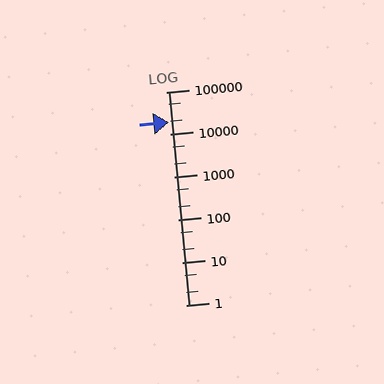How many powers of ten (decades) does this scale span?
The scale spans 5 decades, from 1 to 100000.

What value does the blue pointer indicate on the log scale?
The pointer indicates approximately 19000.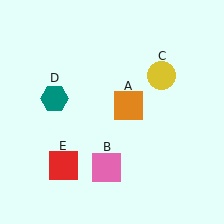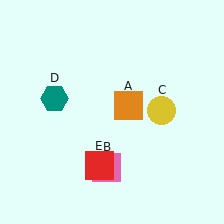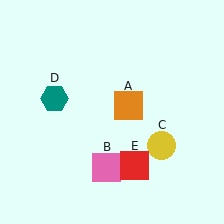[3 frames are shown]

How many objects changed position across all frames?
2 objects changed position: yellow circle (object C), red square (object E).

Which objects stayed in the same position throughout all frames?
Orange square (object A) and pink square (object B) and teal hexagon (object D) remained stationary.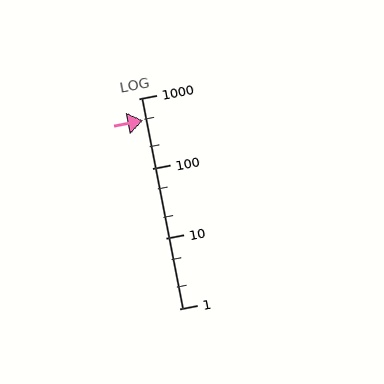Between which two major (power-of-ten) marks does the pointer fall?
The pointer is between 100 and 1000.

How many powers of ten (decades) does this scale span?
The scale spans 3 decades, from 1 to 1000.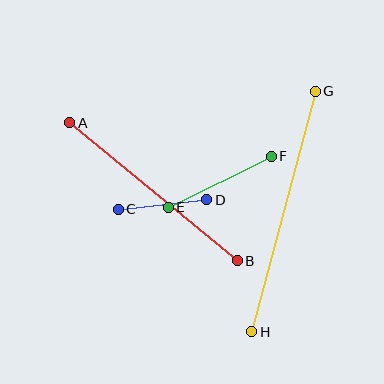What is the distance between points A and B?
The distance is approximately 217 pixels.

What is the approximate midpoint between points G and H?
The midpoint is at approximately (283, 212) pixels.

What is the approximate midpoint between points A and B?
The midpoint is at approximately (153, 192) pixels.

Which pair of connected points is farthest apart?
Points G and H are farthest apart.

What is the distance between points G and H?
The distance is approximately 248 pixels.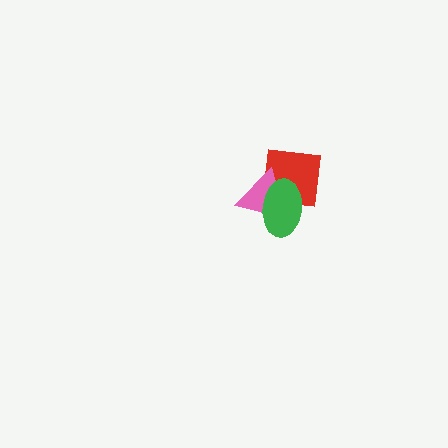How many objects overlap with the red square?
2 objects overlap with the red square.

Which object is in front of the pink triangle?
The green ellipse is in front of the pink triangle.